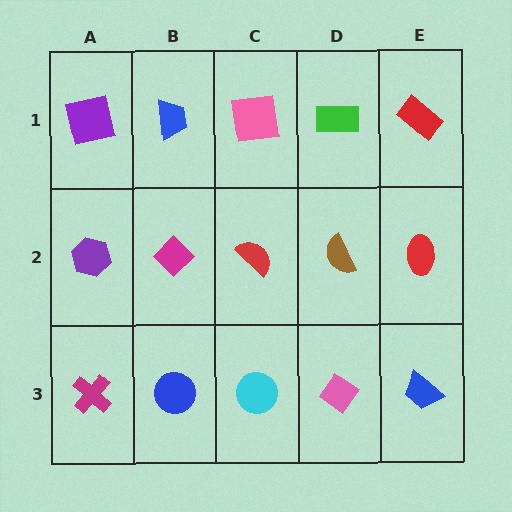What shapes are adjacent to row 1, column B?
A magenta diamond (row 2, column B), a purple square (row 1, column A), a pink square (row 1, column C).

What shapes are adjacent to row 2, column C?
A pink square (row 1, column C), a cyan circle (row 3, column C), a magenta diamond (row 2, column B), a brown semicircle (row 2, column D).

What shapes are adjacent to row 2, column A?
A purple square (row 1, column A), a magenta cross (row 3, column A), a magenta diamond (row 2, column B).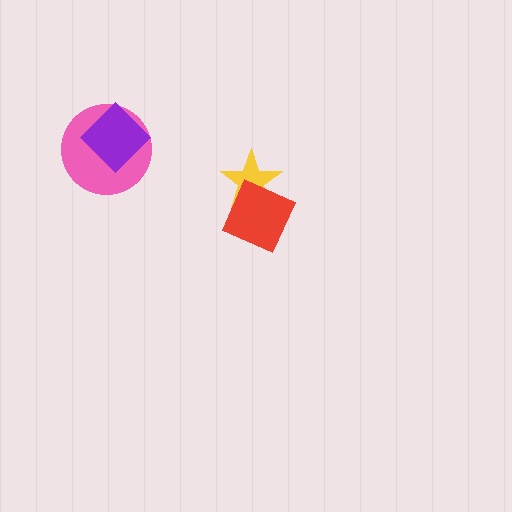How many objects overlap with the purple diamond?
1 object overlaps with the purple diamond.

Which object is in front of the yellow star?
The red diamond is in front of the yellow star.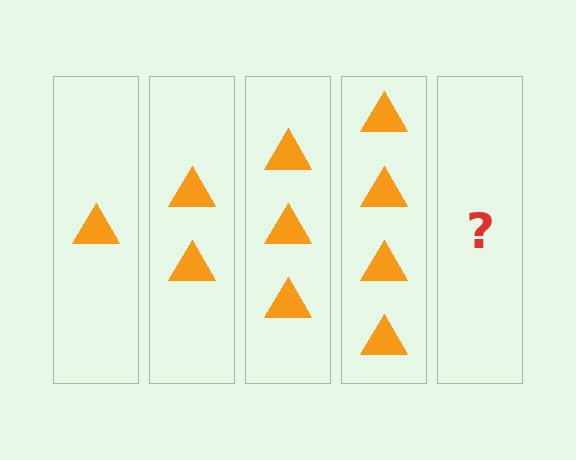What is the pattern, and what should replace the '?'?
The pattern is that each step adds one more triangle. The '?' should be 5 triangles.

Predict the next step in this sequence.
The next step is 5 triangles.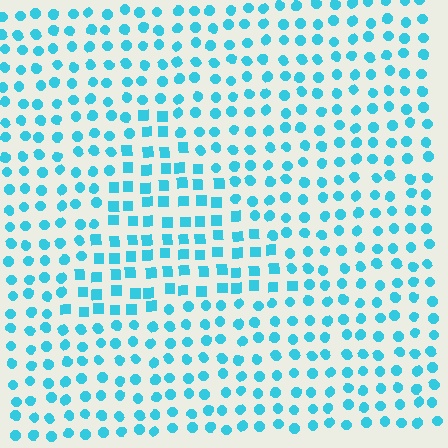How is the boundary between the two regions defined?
The boundary is defined by a change in element shape: squares inside vs. circles outside. All elements share the same color and spacing.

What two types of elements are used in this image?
The image uses squares inside the triangle region and circles outside it.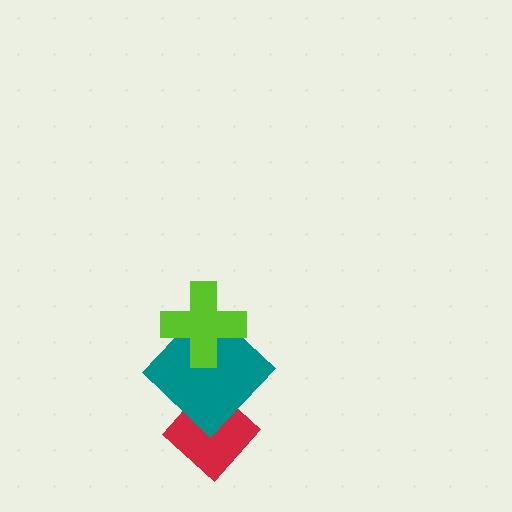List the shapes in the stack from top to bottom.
From top to bottom: the lime cross, the teal diamond, the red diamond.